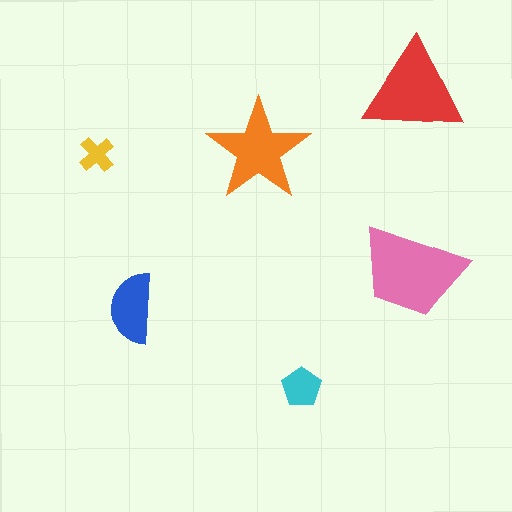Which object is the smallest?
The yellow cross.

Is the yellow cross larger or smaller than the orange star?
Smaller.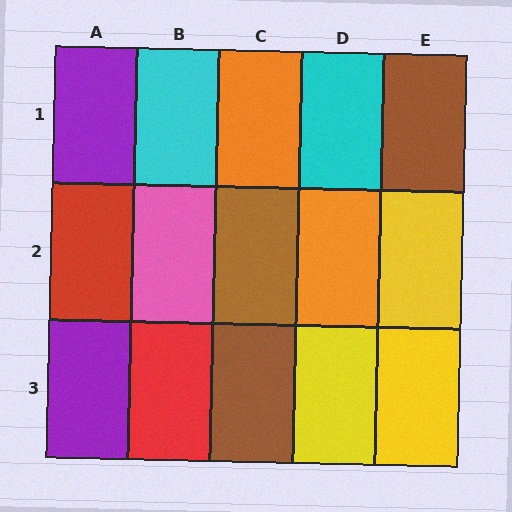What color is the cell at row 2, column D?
Orange.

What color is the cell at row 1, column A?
Purple.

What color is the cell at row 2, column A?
Red.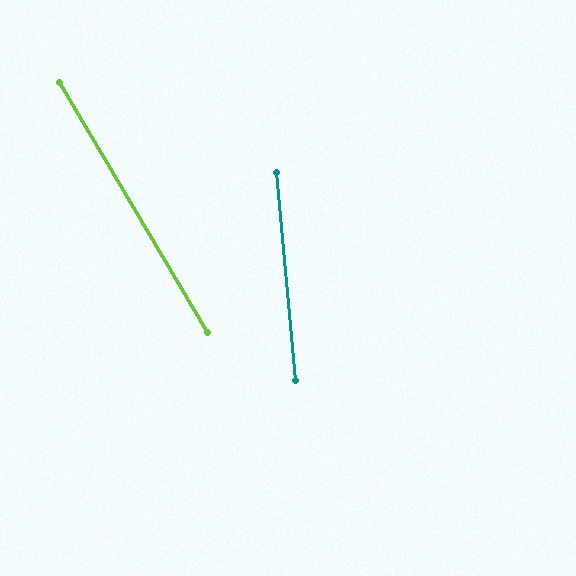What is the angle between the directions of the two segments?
Approximately 25 degrees.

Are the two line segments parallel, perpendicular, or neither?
Neither parallel nor perpendicular — they differ by about 25°.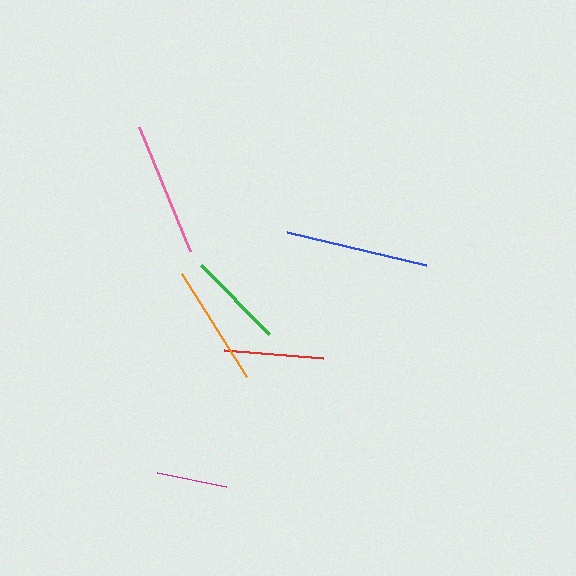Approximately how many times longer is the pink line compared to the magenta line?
The pink line is approximately 1.9 times the length of the magenta line.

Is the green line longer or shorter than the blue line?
The blue line is longer than the green line.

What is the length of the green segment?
The green segment is approximately 97 pixels long.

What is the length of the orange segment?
The orange segment is approximately 122 pixels long.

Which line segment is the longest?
The blue line is the longest at approximately 143 pixels.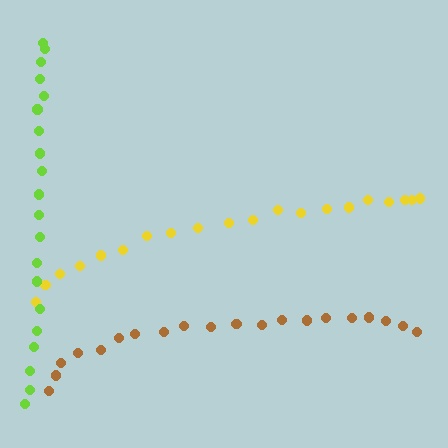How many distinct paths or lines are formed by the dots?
There are 3 distinct paths.